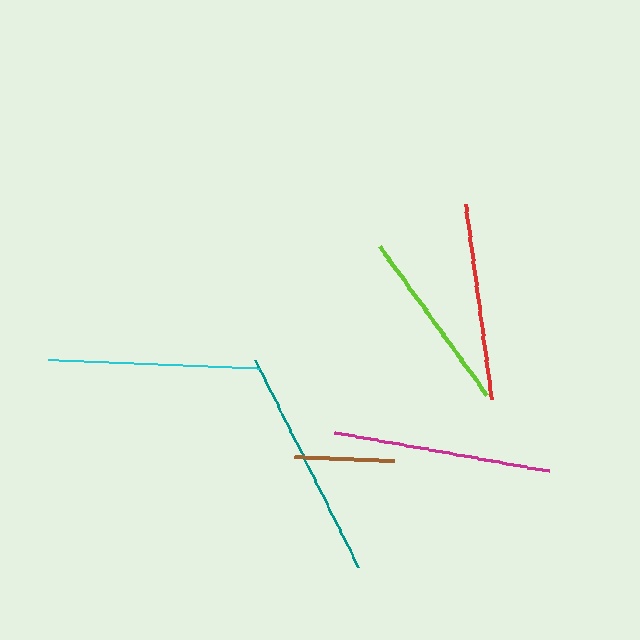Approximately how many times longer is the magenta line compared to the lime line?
The magenta line is approximately 1.2 times the length of the lime line.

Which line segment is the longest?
The teal line is the longest at approximately 230 pixels.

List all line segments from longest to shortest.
From longest to shortest: teal, magenta, cyan, red, lime, brown.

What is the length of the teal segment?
The teal segment is approximately 230 pixels long.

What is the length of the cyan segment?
The cyan segment is approximately 211 pixels long.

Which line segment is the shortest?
The brown line is the shortest at approximately 100 pixels.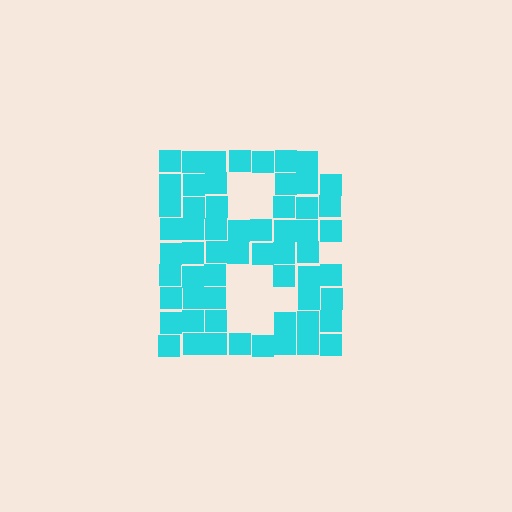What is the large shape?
The large shape is the letter B.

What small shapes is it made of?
It is made of small squares.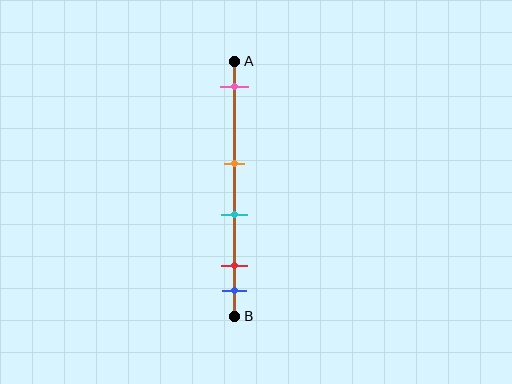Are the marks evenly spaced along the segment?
No, the marks are not evenly spaced.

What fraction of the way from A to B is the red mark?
The red mark is approximately 80% (0.8) of the way from A to B.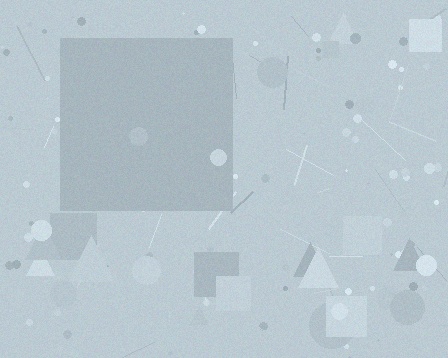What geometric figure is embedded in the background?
A square is embedded in the background.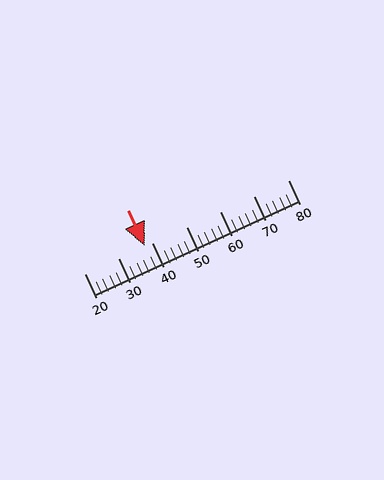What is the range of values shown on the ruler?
The ruler shows values from 20 to 80.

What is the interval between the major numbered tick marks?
The major tick marks are spaced 10 units apart.